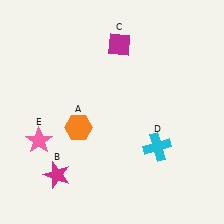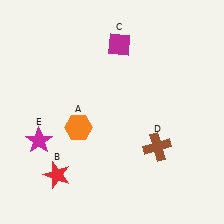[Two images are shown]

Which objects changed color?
B changed from magenta to red. D changed from cyan to brown. E changed from pink to magenta.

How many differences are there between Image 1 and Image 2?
There are 3 differences between the two images.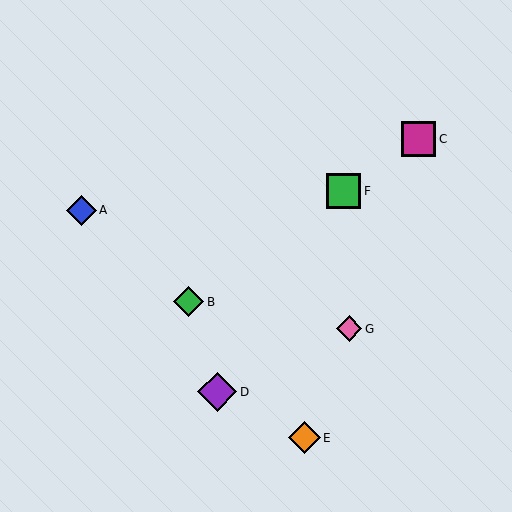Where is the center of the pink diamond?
The center of the pink diamond is at (349, 329).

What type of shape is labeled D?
Shape D is a purple diamond.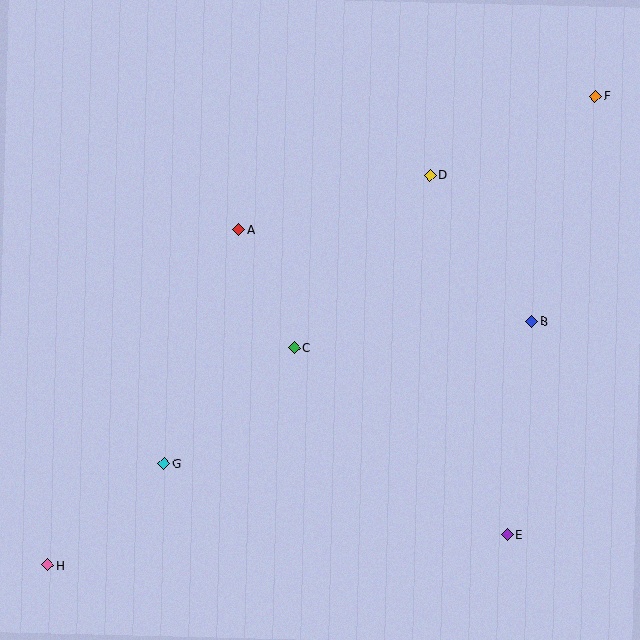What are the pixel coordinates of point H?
Point H is at (47, 565).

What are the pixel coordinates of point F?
Point F is at (595, 96).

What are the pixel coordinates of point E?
Point E is at (507, 534).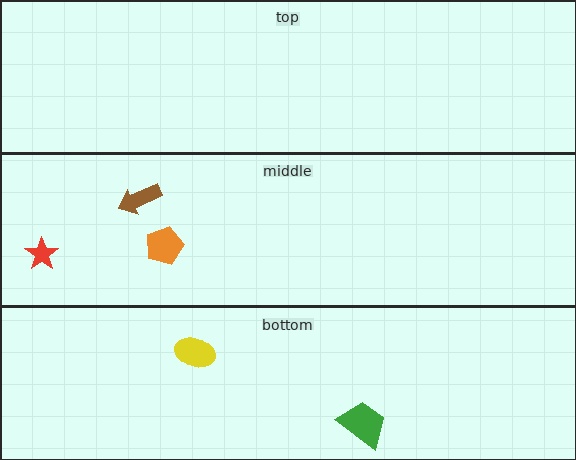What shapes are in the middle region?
The brown arrow, the red star, the orange pentagon.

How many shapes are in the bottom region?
2.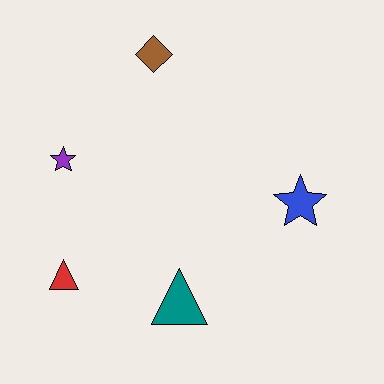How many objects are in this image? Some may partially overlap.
There are 5 objects.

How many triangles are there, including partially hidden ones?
There are 2 triangles.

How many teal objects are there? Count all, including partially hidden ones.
There is 1 teal object.